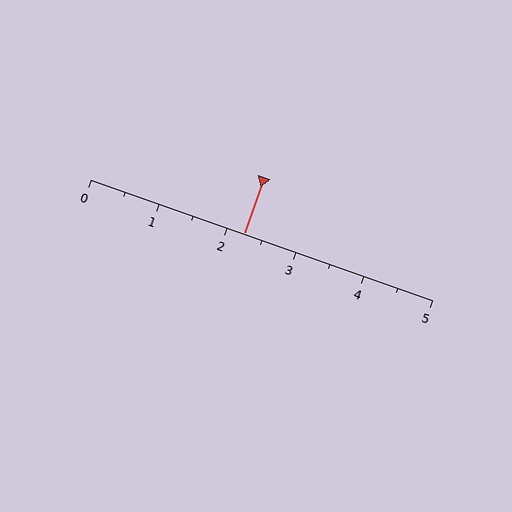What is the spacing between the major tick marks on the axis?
The major ticks are spaced 1 apart.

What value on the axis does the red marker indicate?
The marker indicates approximately 2.2.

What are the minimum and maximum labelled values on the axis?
The axis runs from 0 to 5.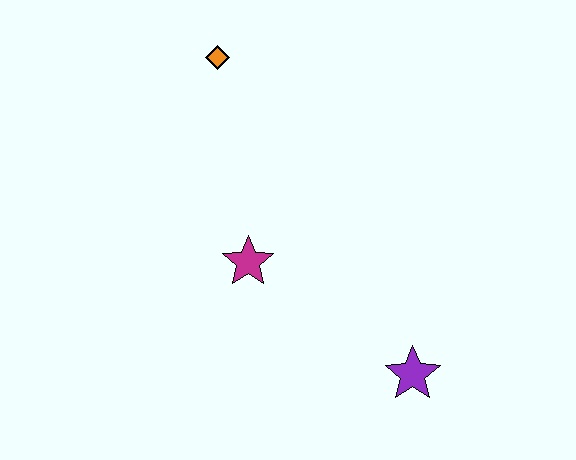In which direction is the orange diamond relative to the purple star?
The orange diamond is above the purple star.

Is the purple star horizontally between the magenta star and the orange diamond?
No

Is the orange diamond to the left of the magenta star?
Yes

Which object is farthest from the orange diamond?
The purple star is farthest from the orange diamond.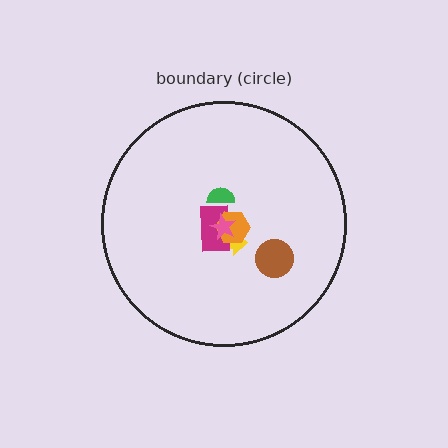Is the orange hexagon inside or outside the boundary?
Inside.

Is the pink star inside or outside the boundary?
Inside.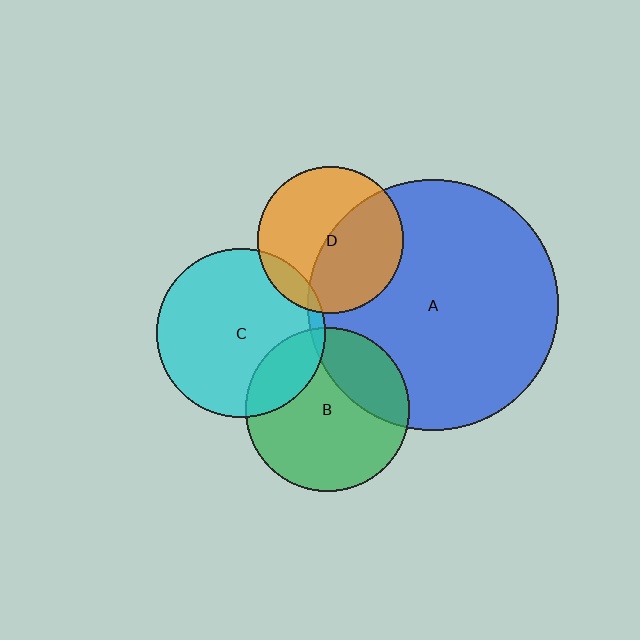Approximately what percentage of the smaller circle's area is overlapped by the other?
Approximately 10%.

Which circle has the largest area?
Circle A (blue).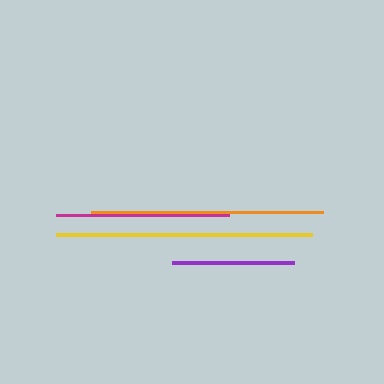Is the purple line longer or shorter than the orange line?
The orange line is longer than the purple line.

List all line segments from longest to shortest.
From longest to shortest: yellow, orange, magenta, purple.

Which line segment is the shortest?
The purple line is the shortest at approximately 122 pixels.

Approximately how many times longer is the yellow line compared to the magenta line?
The yellow line is approximately 1.5 times the length of the magenta line.